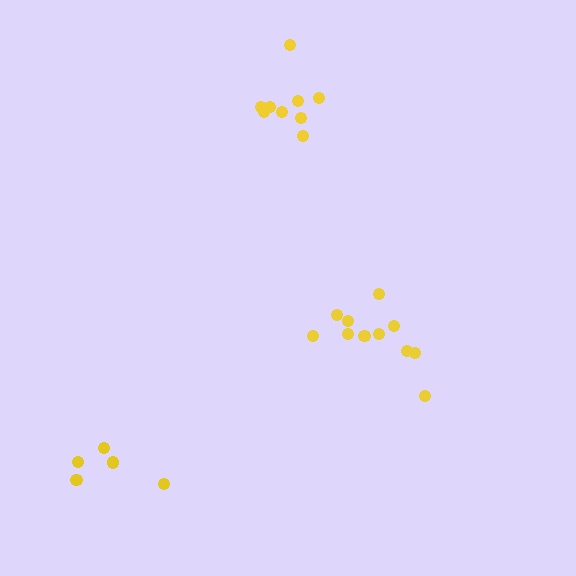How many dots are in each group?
Group 1: 9 dots, Group 2: 11 dots, Group 3: 5 dots (25 total).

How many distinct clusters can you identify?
There are 3 distinct clusters.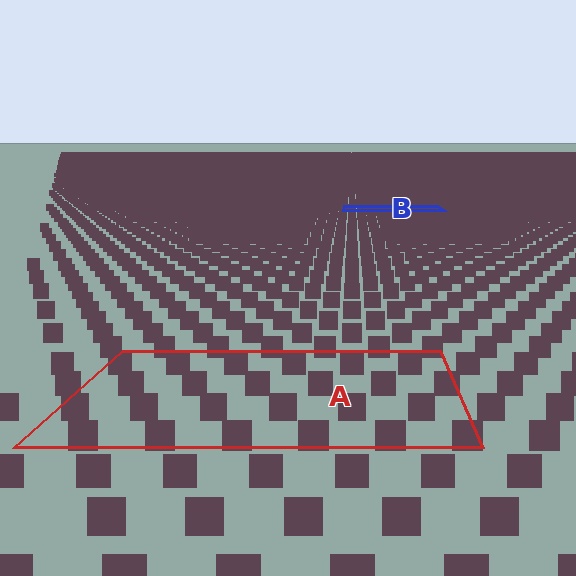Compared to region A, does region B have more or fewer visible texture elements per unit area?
Region B has more texture elements per unit area — they are packed more densely because it is farther away.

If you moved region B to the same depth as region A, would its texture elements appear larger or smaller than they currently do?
They would appear larger. At a closer depth, the same texture elements are projected at a bigger on-screen size.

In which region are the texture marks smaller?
The texture marks are smaller in region B, because it is farther away.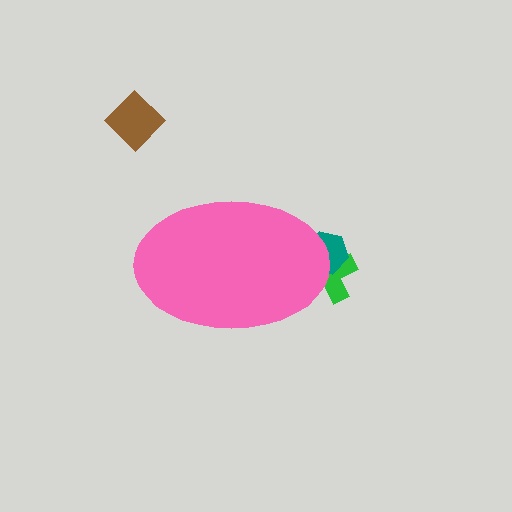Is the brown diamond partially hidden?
No, the brown diamond is fully visible.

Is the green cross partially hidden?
Yes, the green cross is partially hidden behind the pink ellipse.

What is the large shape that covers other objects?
A pink ellipse.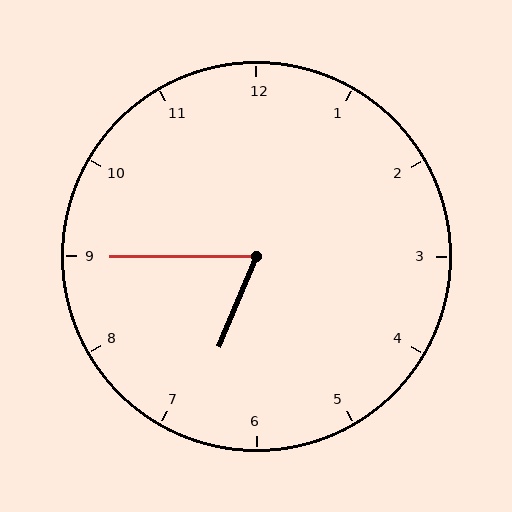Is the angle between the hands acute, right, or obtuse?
It is acute.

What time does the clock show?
6:45.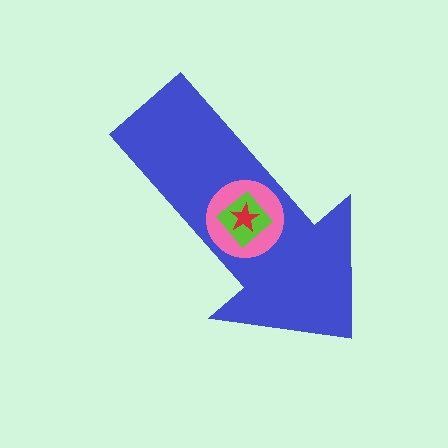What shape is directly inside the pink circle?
The lime diamond.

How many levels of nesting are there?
4.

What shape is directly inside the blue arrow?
The pink circle.